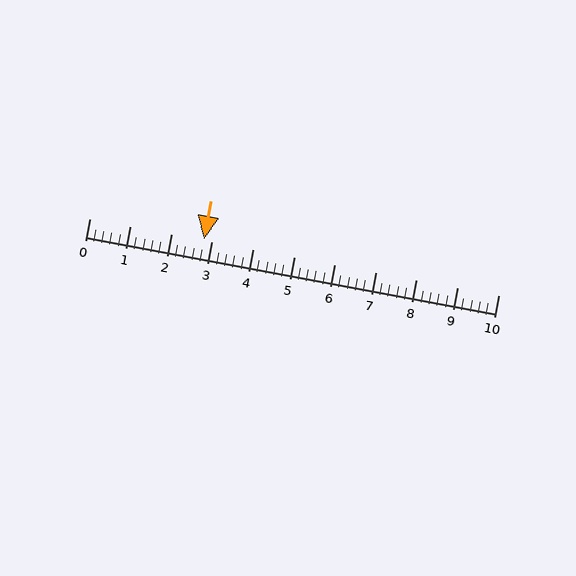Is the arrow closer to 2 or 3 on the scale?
The arrow is closer to 3.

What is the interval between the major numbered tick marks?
The major tick marks are spaced 1 units apart.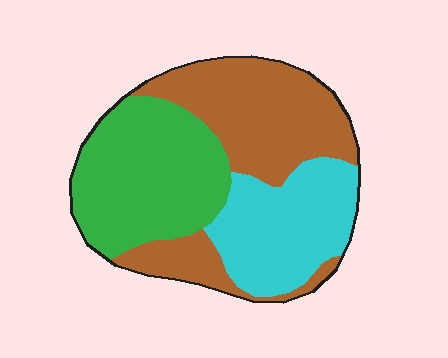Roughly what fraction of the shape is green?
Green takes up about one third (1/3) of the shape.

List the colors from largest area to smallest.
From largest to smallest: brown, green, cyan.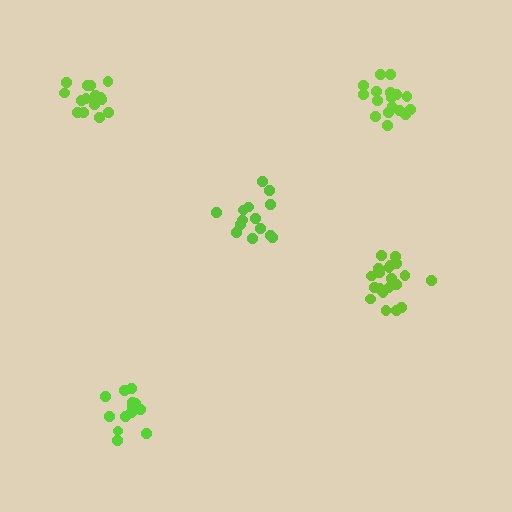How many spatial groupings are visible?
There are 5 spatial groupings.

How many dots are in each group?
Group 1: 16 dots, Group 2: 14 dots, Group 3: 20 dots, Group 4: 15 dots, Group 5: 17 dots (82 total).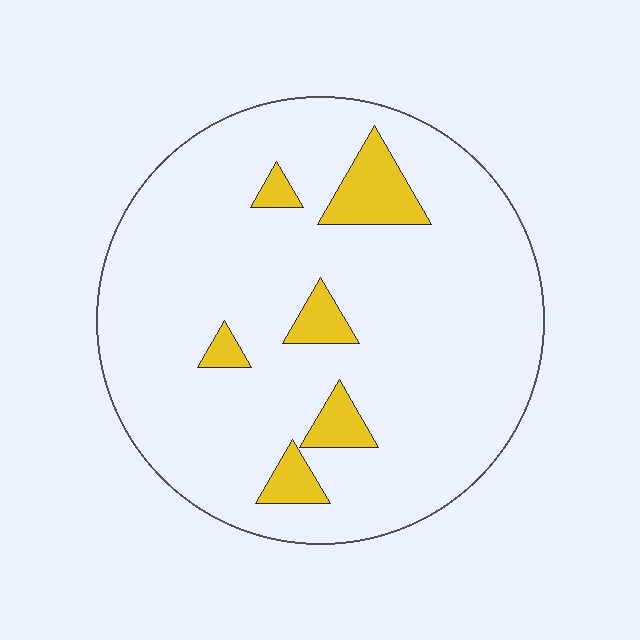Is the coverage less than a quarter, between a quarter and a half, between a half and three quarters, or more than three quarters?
Less than a quarter.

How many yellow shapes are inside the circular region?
6.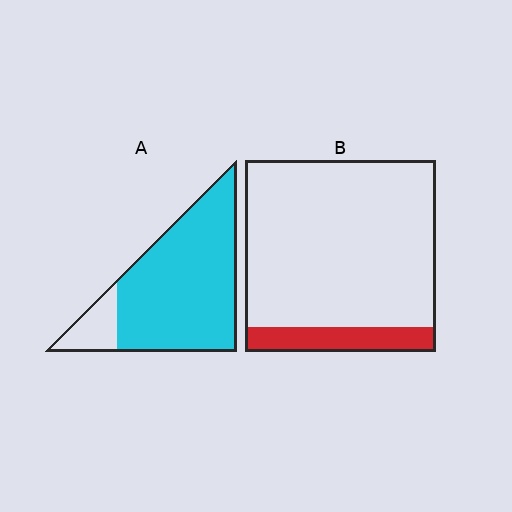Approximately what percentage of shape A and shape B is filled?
A is approximately 85% and B is approximately 15%.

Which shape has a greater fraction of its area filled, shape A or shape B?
Shape A.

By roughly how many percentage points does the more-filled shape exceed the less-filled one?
By roughly 75 percentage points (A over B).